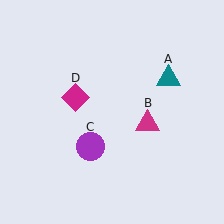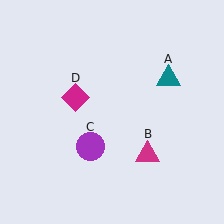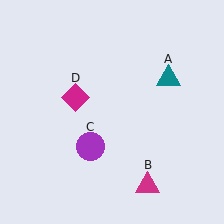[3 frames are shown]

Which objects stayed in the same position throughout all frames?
Teal triangle (object A) and purple circle (object C) and magenta diamond (object D) remained stationary.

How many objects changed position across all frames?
1 object changed position: magenta triangle (object B).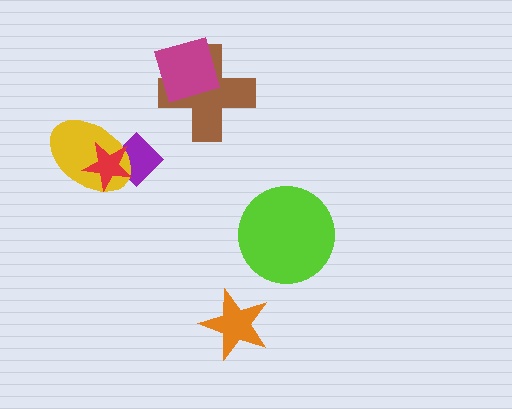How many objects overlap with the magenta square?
1 object overlaps with the magenta square.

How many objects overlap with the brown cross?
1 object overlaps with the brown cross.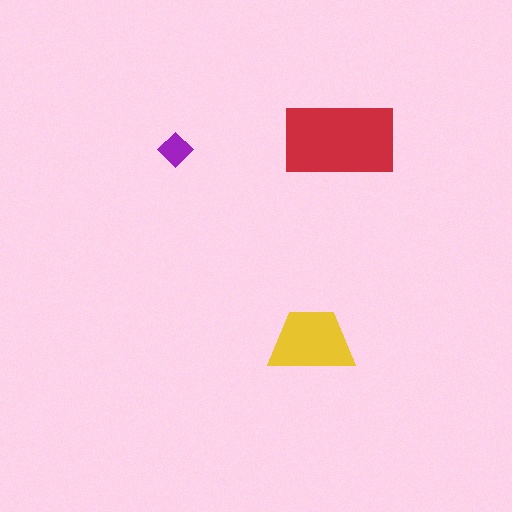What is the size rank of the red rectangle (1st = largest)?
1st.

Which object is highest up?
The red rectangle is topmost.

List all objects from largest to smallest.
The red rectangle, the yellow trapezoid, the purple diamond.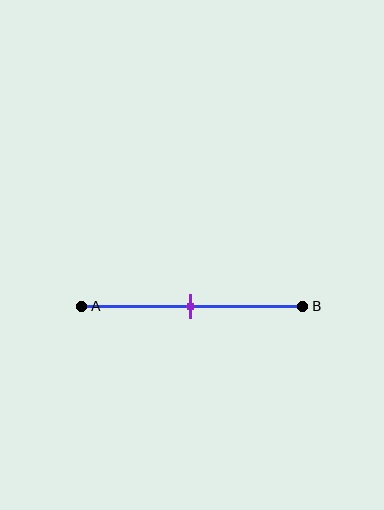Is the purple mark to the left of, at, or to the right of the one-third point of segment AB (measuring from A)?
The purple mark is to the right of the one-third point of segment AB.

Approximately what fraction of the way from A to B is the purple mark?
The purple mark is approximately 50% of the way from A to B.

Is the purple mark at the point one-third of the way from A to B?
No, the mark is at about 50% from A, not at the 33% one-third point.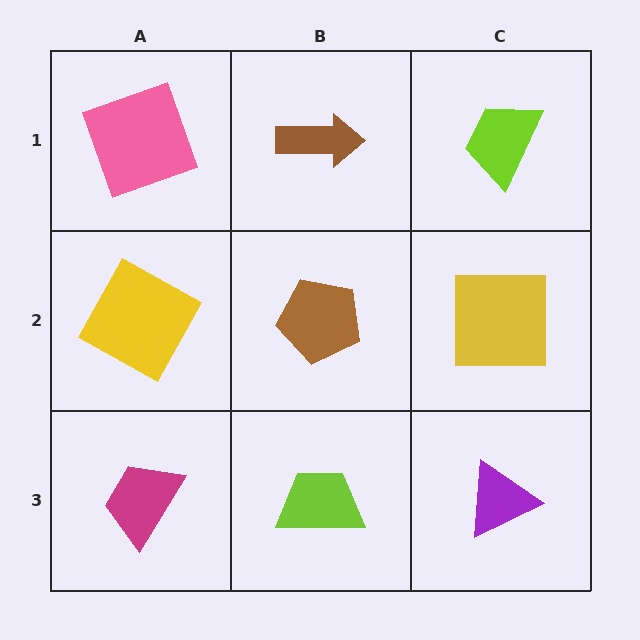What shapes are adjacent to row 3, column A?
A yellow square (row 2, column A), a lime trapezoid (row 3, column B).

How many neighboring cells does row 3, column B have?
3.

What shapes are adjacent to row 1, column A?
A yellow square (row 2, column A), a brown arrow (row 1, column B).